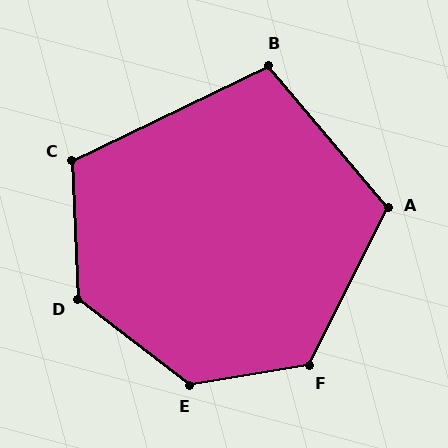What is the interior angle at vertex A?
Approximately 113 degrees (obtuse).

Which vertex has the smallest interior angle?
B, at approximately 104 degrees.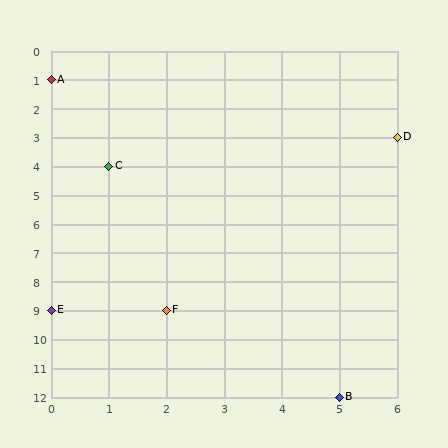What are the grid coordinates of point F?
Point F is at grid coordinates (2, 9).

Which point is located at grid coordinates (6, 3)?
Point D is at (6, 3).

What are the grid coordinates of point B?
Point B is at grid coordinates (5, 12).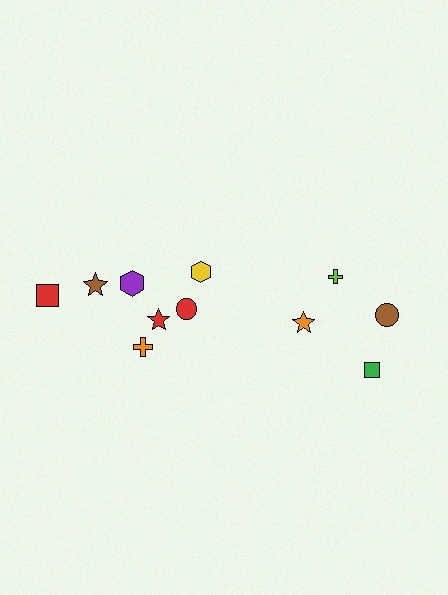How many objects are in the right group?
There are 4 objects.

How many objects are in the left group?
There are 7 objects.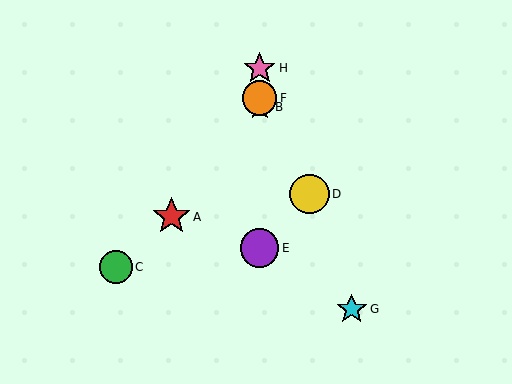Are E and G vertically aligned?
No, E is at x≈260 and G is at x≈352.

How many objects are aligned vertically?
4 objects (B, E, F, H) are aligned vertically.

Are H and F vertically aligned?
Yes, both are at x≈260.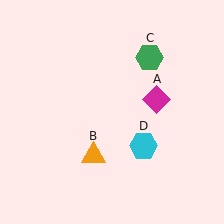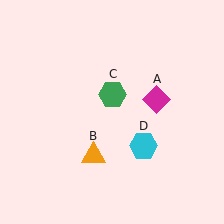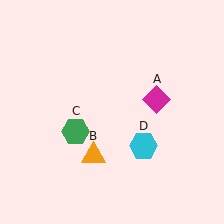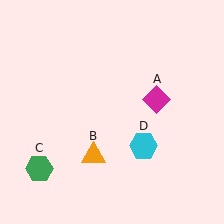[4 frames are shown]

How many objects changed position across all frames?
1 object changed position: green hexagon (object C).